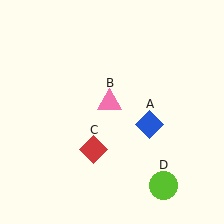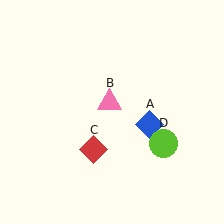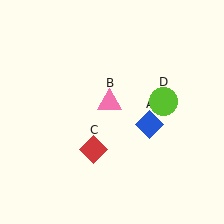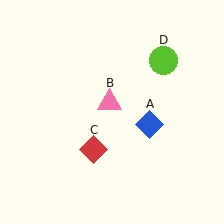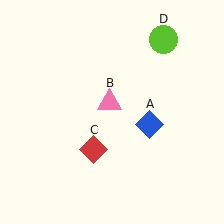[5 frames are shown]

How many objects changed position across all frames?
1 object changed position: lime circle (object D).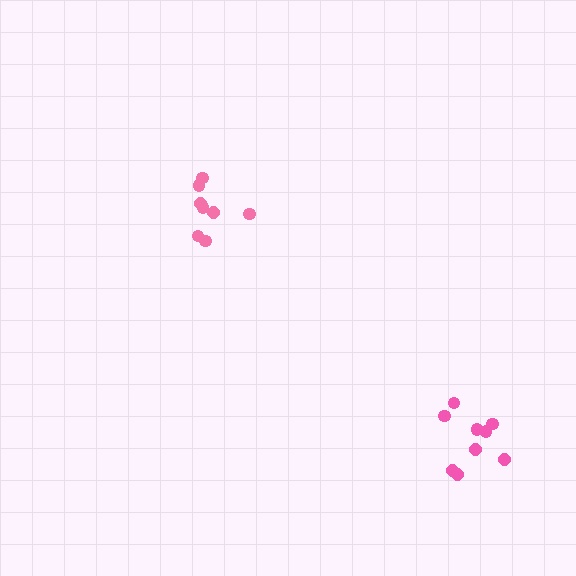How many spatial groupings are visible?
There are 2 spatial groupings.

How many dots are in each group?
Group 1: 8 dots, Group 2: 9 dots (17 total).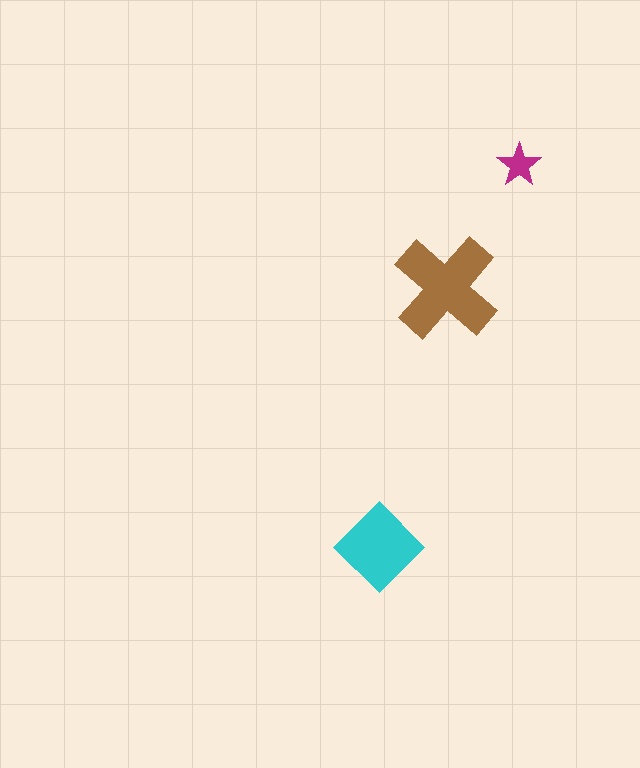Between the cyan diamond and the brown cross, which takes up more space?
The brown cross.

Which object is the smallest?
The magenta star.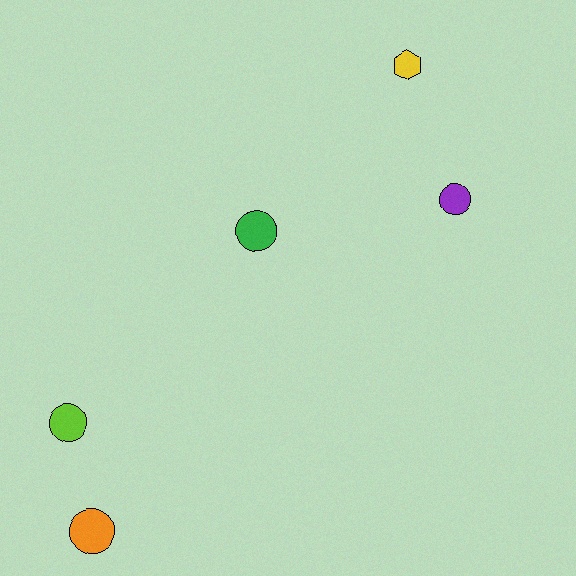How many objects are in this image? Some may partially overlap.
There are 5 objects.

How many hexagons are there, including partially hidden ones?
There is 1 hexagon.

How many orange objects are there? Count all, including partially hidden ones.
There is 1 orange object.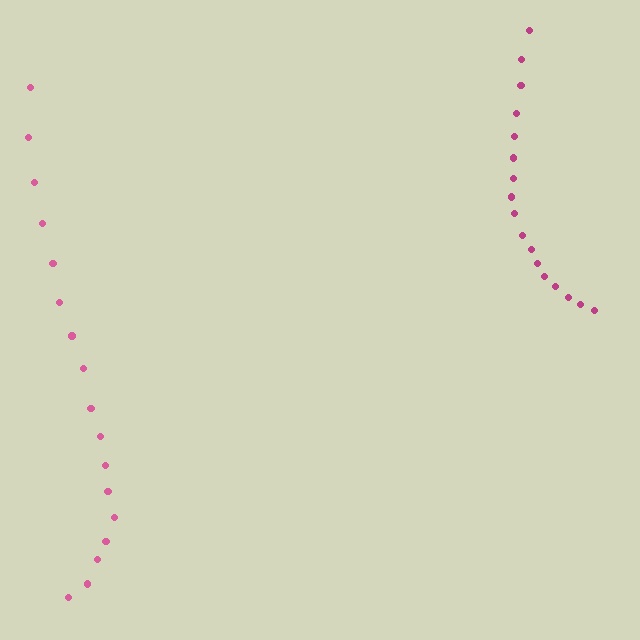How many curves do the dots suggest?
There are 2 distinct paths.